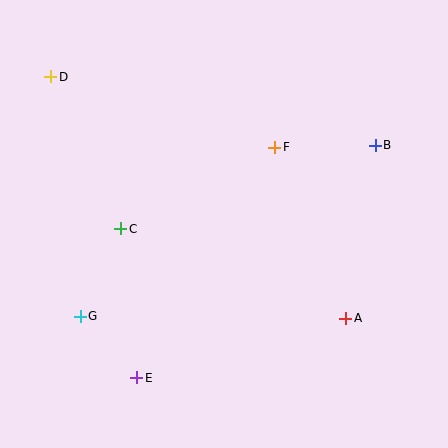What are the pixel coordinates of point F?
Point F is at (275, 147).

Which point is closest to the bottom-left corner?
Point E is closest to the bottom-left corner.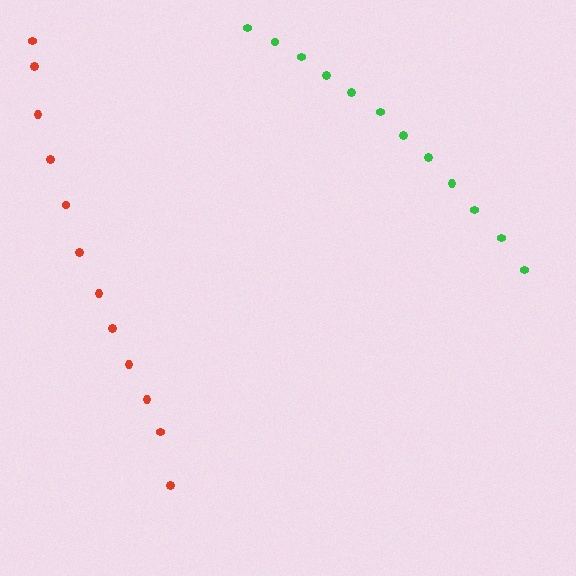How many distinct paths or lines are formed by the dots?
There are 2 distinct paths.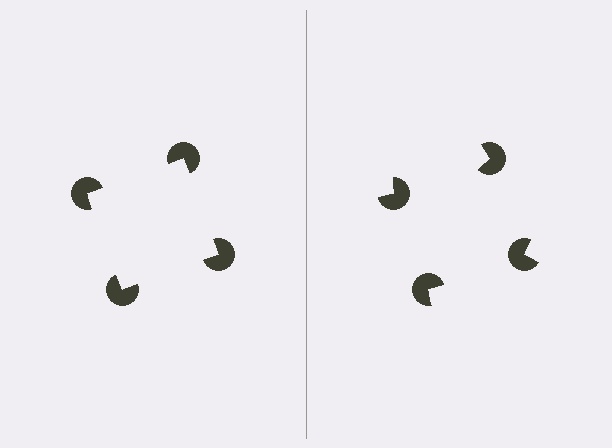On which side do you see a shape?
An illusory square appears on the left side. On the right side the wedge cuts are rotated, so no coherent shape forms.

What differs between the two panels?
The pac-man discs are positioned identically on both sides; only the wedge orientations differ. On the left they align to a square; on the right they are misaligned.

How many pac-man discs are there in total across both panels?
8 — 4 on each side.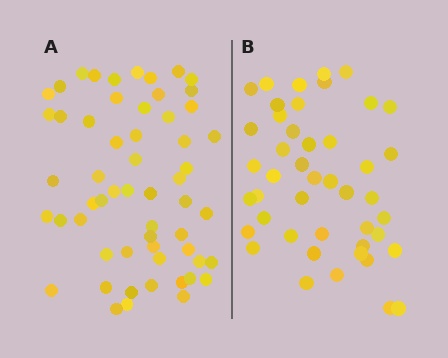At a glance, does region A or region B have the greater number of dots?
Region A (the left region) has more dots.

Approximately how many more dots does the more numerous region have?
Region A has roughly 12 or so more dots than region B.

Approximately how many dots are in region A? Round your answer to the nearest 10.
About 60 dots. (The exact count is 57, which rounds to 60.)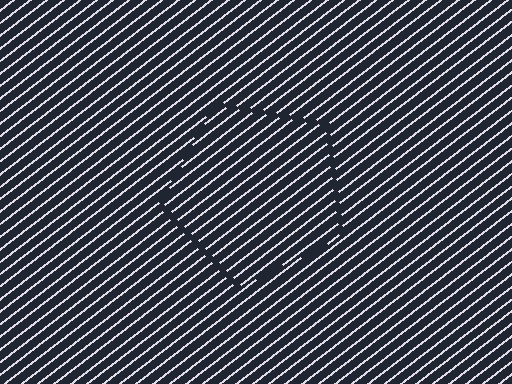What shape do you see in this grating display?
An illusory pentagon. The interior of the shape contains the same grating, shifted by half a period — the contour is defined by the phase discontinuity where line-ends from the inner and outer gratings abut.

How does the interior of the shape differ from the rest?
The interior of the shape contains the same grating, shifted by half a period — the contour is defined by the phase discontinuity where line-ends from the inner and outer gratings abut.